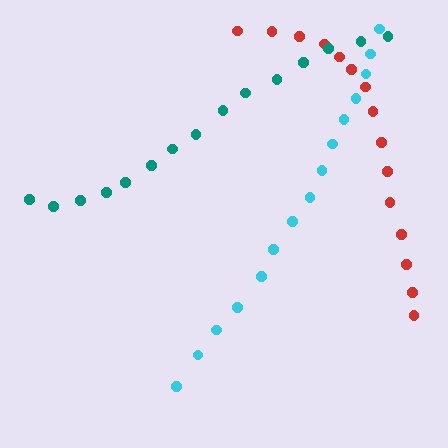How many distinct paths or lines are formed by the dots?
There are 3 distinct paths.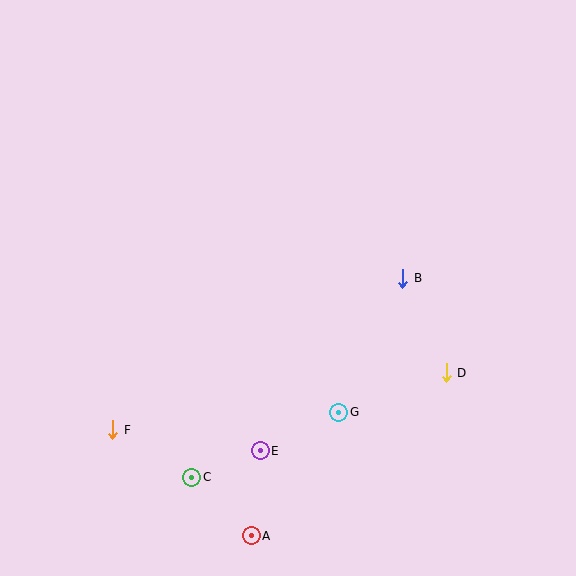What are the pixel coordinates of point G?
Point G is at (339, 412).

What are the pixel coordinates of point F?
Point F is at (113, 430).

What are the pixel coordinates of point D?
Point D is at (446, 373).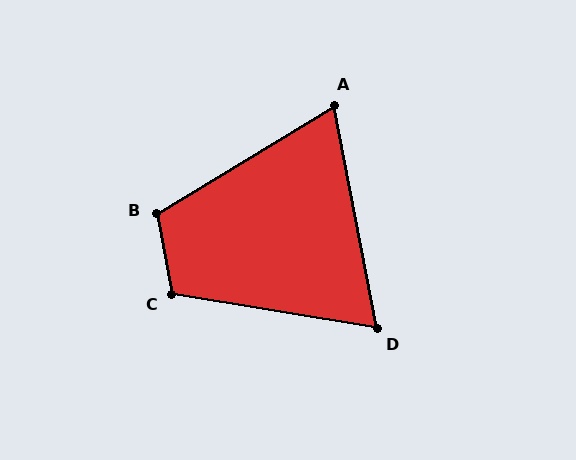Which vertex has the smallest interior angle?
A, at approximately 70 degrees.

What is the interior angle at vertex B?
Approximately 110 degrees (obtuse).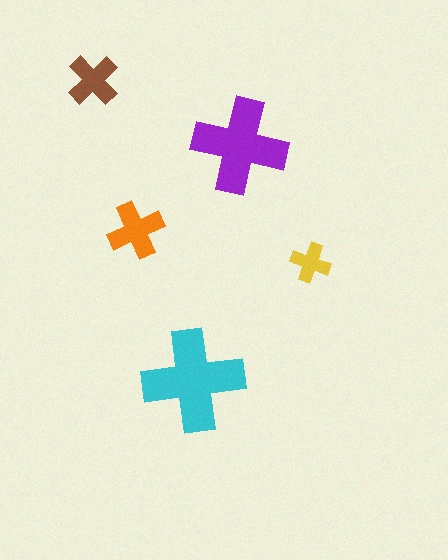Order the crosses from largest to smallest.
the cyan one, the purple one, the orange one, the brown one, the yellow one.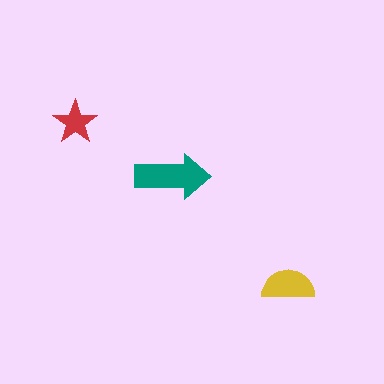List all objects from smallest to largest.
The red star, the yellow semicircle, the teal arrow.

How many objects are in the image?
There are 3 objects in the image.